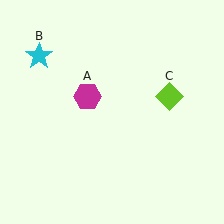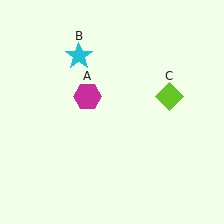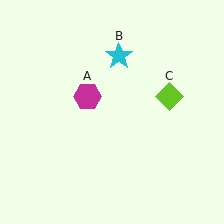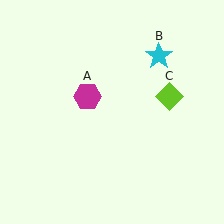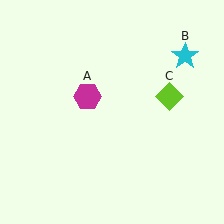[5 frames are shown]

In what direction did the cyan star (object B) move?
The cyan star (object B) moved right.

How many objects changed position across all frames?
1 object changed position: cyan star (object B).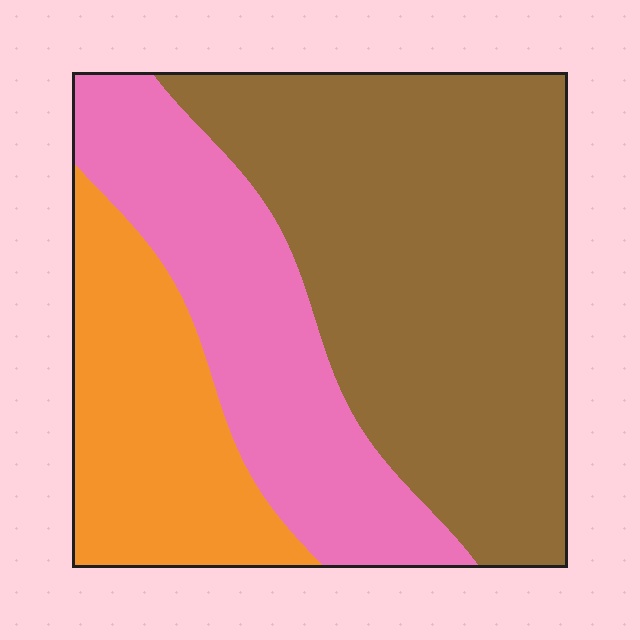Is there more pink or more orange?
Pink.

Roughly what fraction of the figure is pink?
Pink takes up about one quarter (1/4) of the figure.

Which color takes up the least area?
Orange, at roughly 20%.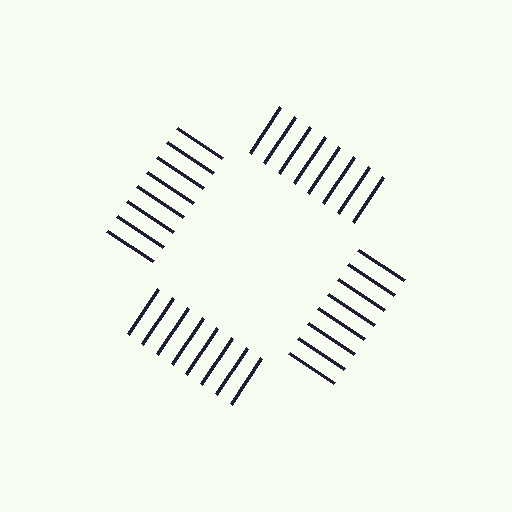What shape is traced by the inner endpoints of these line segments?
An illusory square — the line segments terminate on its edges but no continuous stroke is drawn.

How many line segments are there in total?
32 — 8 along each of the 4 edges.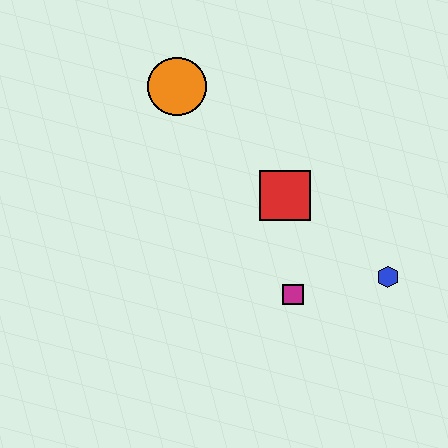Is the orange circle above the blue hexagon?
Yes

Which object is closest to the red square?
The magenta square is closest to the red square.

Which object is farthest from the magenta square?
The orange circle is farthest from the magenta square.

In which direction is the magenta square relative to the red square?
The magenta square is below the red square.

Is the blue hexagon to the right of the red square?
Yes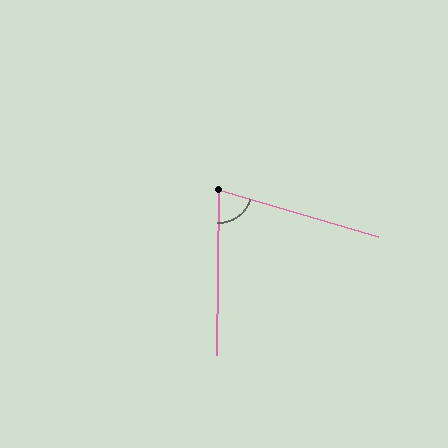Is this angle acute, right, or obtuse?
It is acute.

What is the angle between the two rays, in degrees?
Approximately 74 degrees.